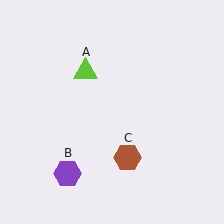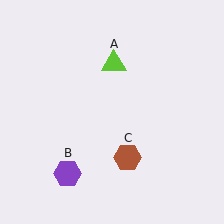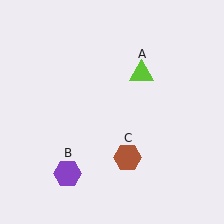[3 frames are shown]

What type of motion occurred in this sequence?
The lime triangle (object A) rotated clockwise around the center of the scene.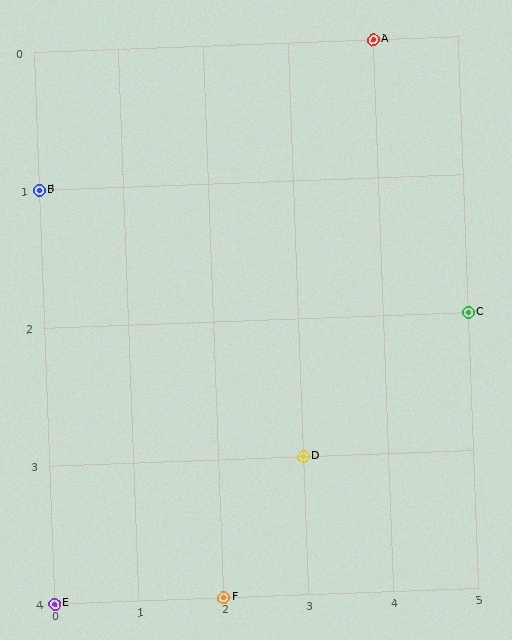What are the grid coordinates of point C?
Point C is at grid coordinates (5, 2).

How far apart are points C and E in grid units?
Points C and E are 5 columns and 2 rows apart (about 5.4 grid units diagonally).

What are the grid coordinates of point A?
Point A is at grid coordinates (4, 0).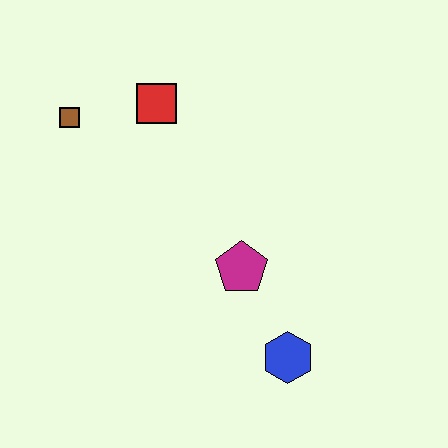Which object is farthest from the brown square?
The blue hexagon is farthest from the brown square.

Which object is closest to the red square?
The brown square is closest to the red square.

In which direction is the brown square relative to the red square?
The brown square is to the left of the red square.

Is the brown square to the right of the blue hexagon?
No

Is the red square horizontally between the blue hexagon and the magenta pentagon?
No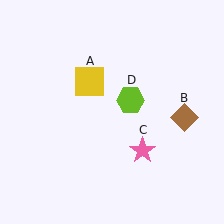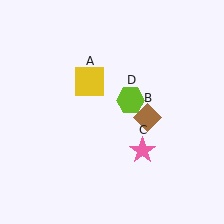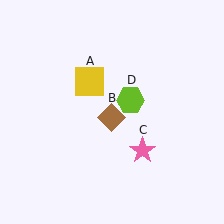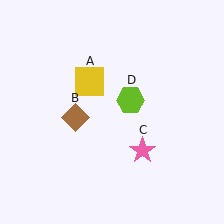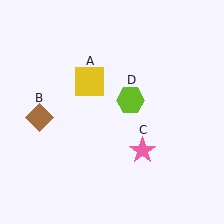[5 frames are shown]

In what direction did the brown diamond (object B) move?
The brown diamond (object B) moved left.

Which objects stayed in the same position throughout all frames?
Yellow square (object A) and pink star (object C) and lime hexagon (object D) remained stationary.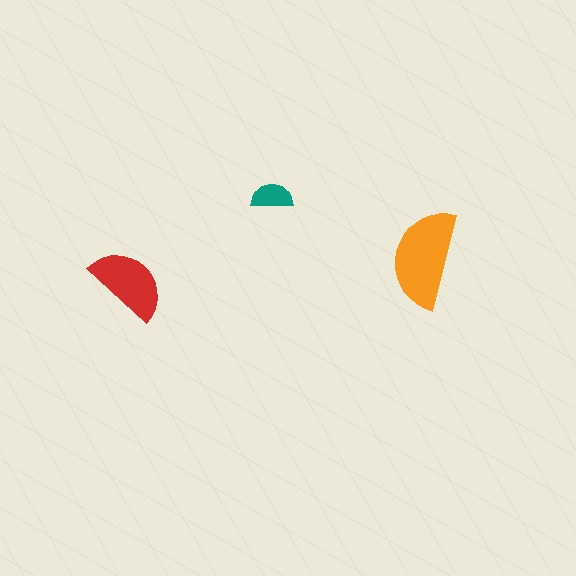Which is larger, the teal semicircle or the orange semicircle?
The orange one.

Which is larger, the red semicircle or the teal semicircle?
The red one.